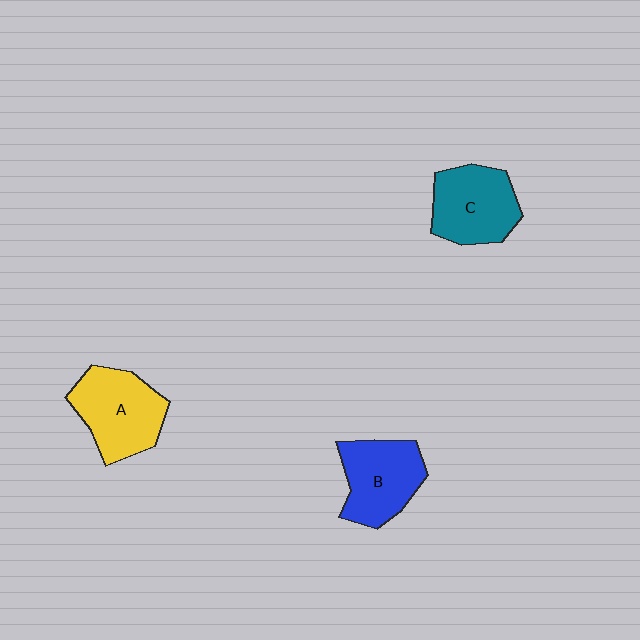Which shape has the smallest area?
Shape B (blue).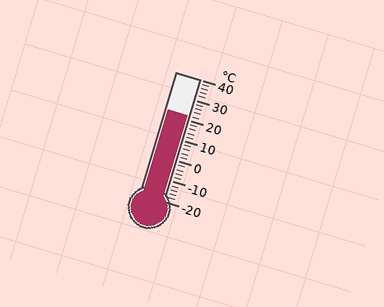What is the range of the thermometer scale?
The thermometer scale ranges from -20°C to 40°C.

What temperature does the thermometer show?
The thermometer shows approximately 22°C.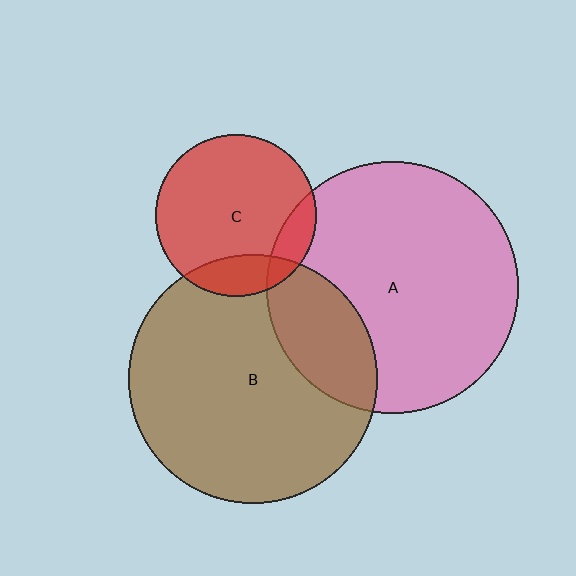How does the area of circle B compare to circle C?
Approximately 2.4 times.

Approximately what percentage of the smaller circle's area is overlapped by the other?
Approximately 20%.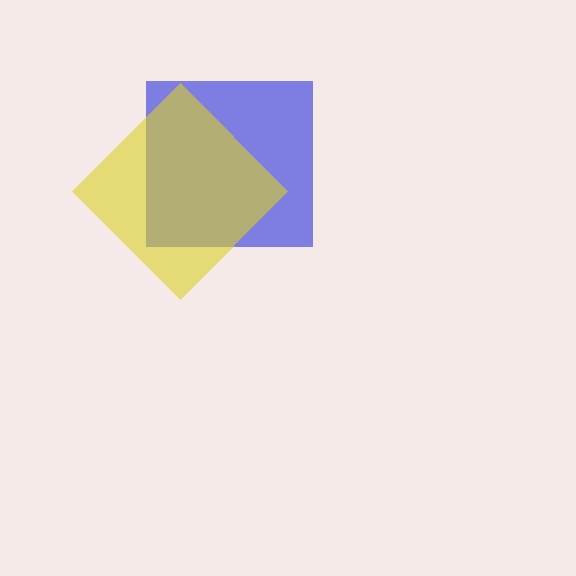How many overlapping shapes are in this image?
There are 2 overlapping shapes in the image.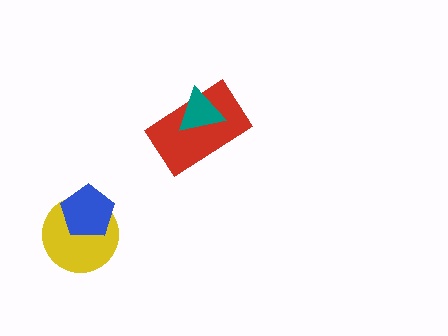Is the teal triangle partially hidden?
No, no other shape covers it.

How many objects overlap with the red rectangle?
1 object overlaps with the red rectangle.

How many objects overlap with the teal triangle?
1 object overlaps with the teal triangle.